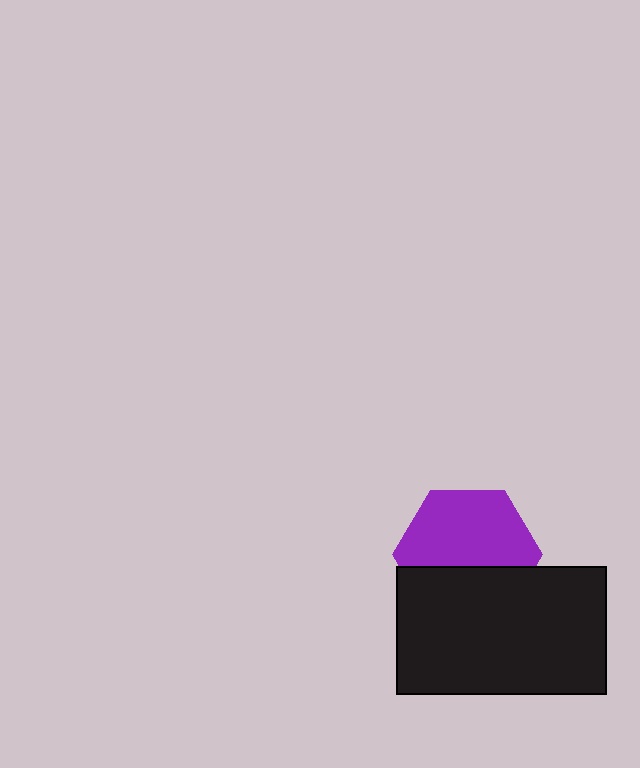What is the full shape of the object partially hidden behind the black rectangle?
The partially hidden object is a purple hexagon.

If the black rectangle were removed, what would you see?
You would see the complete purple hexagon.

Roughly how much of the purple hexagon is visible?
About half of it is visible (roughly 61%).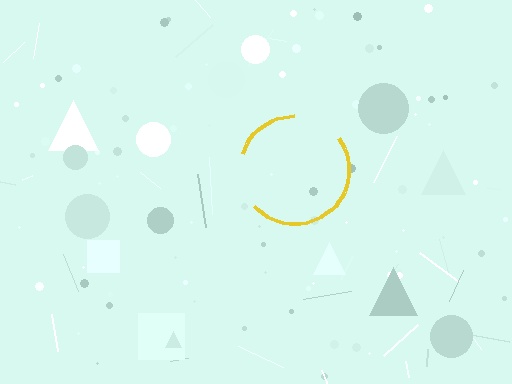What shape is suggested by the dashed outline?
The dashed outline suggests a circle.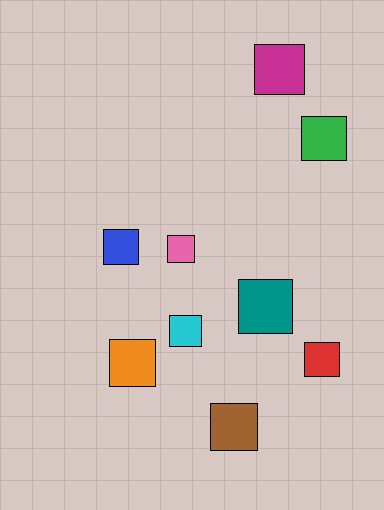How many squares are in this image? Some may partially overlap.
There are 9 squares.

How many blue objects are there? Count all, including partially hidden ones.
There is 1 blue object.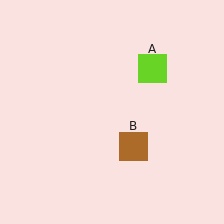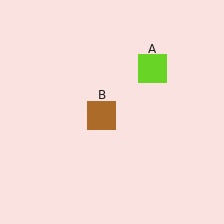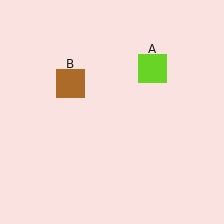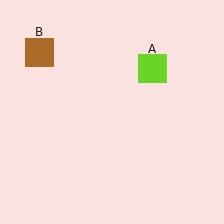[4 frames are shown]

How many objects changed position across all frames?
1 object changed position: brown square (object B).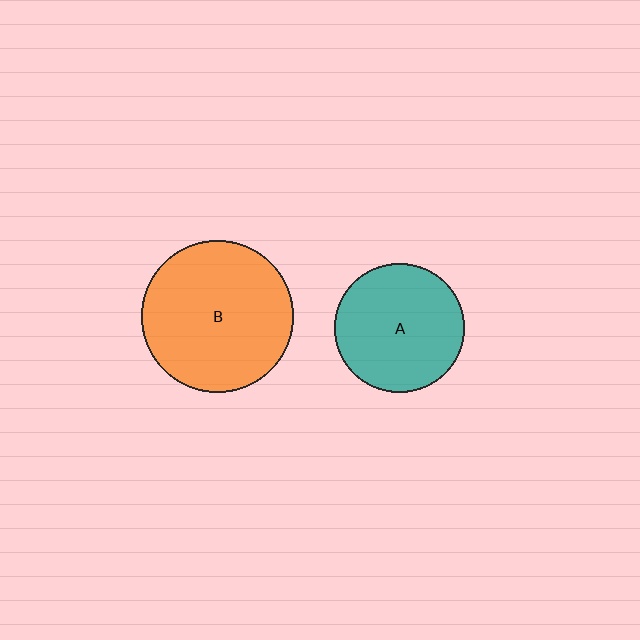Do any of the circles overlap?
No, none of the circles overlap.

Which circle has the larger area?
Circle B (orange).